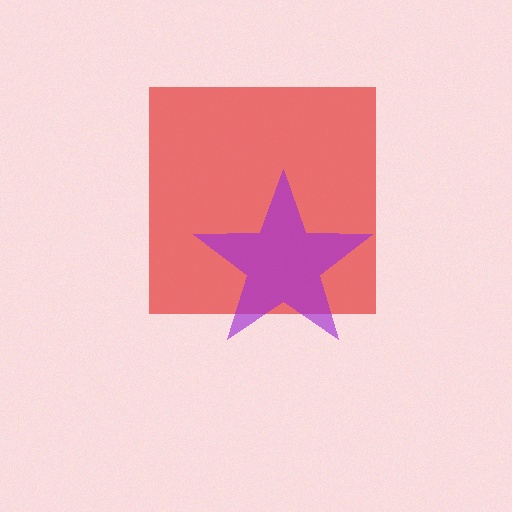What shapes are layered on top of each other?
The layered shapes are: a red square, a purple star.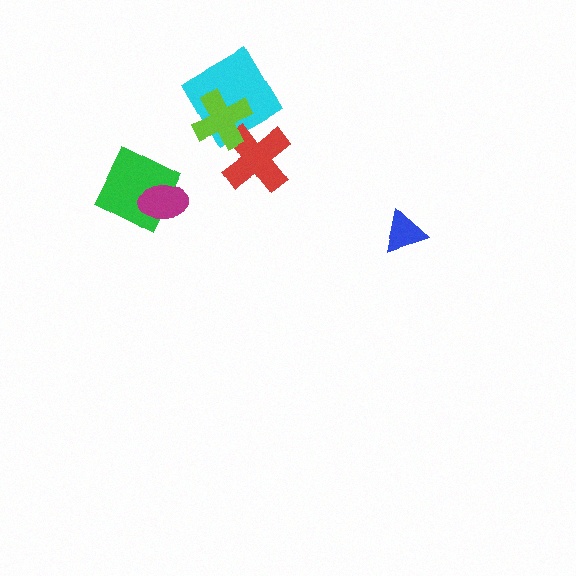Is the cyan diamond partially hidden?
Yes, it is partially covered by another shape.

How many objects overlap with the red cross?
1 object overlaps with the red cross.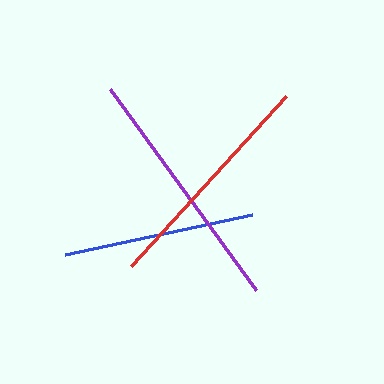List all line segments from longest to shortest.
From longest to shortest: purple, red, blue.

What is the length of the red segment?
The red segment is approximately 230 pixels long.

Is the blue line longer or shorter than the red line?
The red line is longer than the blue line.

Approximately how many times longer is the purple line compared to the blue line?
The purple line is approximately 1.3 times the length of the blue line.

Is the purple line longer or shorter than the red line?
The purple line is longer than the red line.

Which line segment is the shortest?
The blue line is the shortest at approximately 192 pixels.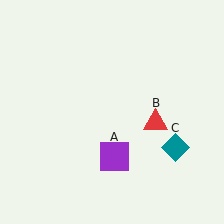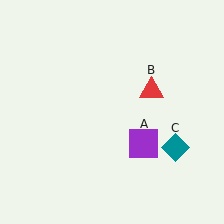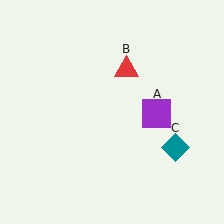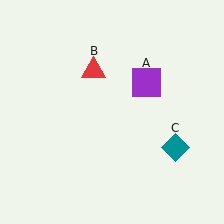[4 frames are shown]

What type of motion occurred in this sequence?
The purple square (object A), red triangle (object B) rotated counterclockwise around the center of the scene.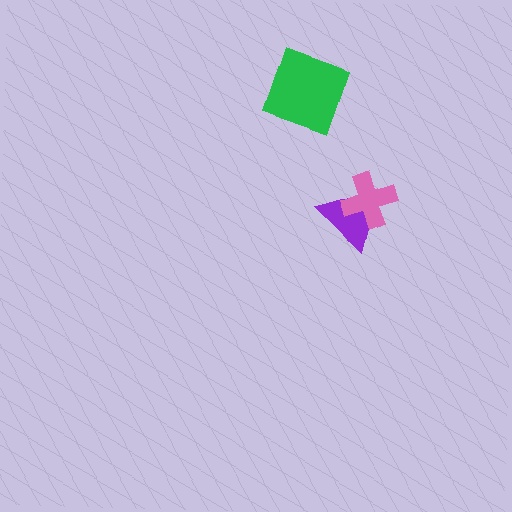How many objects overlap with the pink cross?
1 object overlaps with the pink cross.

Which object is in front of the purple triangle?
The pink cross is in front of the purple triangle.